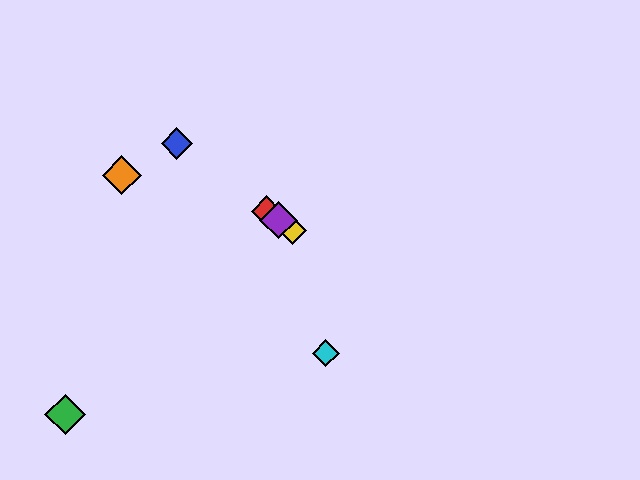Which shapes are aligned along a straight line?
The red diamond, the blue diamond, the yellow diamond, the purple diamond are aligned along a straight line.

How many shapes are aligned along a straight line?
4 shapes (the red diamond, the blue diamond, the yellow diamond, the purple diamond) are aligned along a straight line.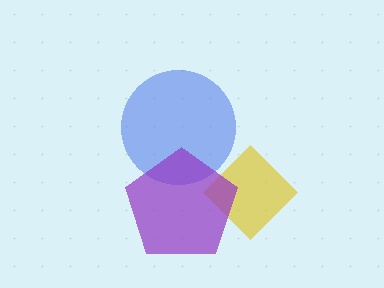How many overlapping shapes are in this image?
There are 3 overlapping shapes in the image.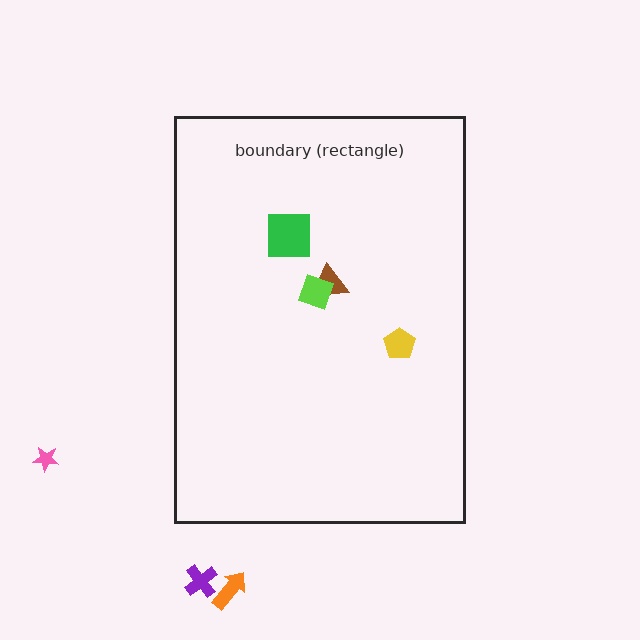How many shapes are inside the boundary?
4 inside, 3 outside.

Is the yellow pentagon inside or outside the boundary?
Inside.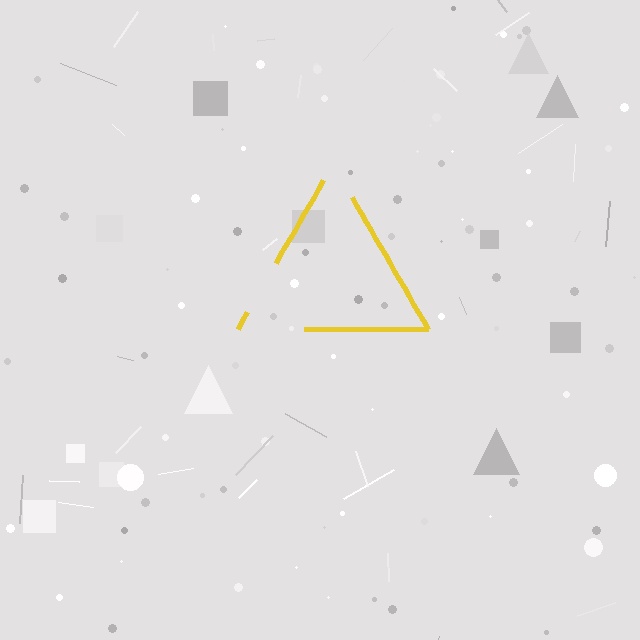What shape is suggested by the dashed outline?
The dashed outline suggests a triangle.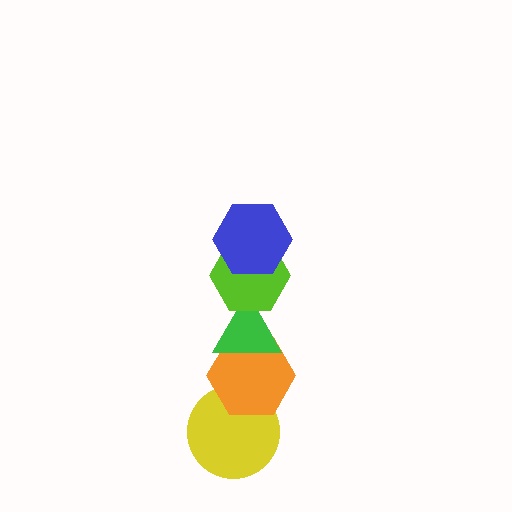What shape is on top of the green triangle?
The lime hexagon is on top of the green triangle.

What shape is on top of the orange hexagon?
The green triangle is on top of the orange hexagon.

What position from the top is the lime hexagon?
The lime hexagon is 2nd from the top.